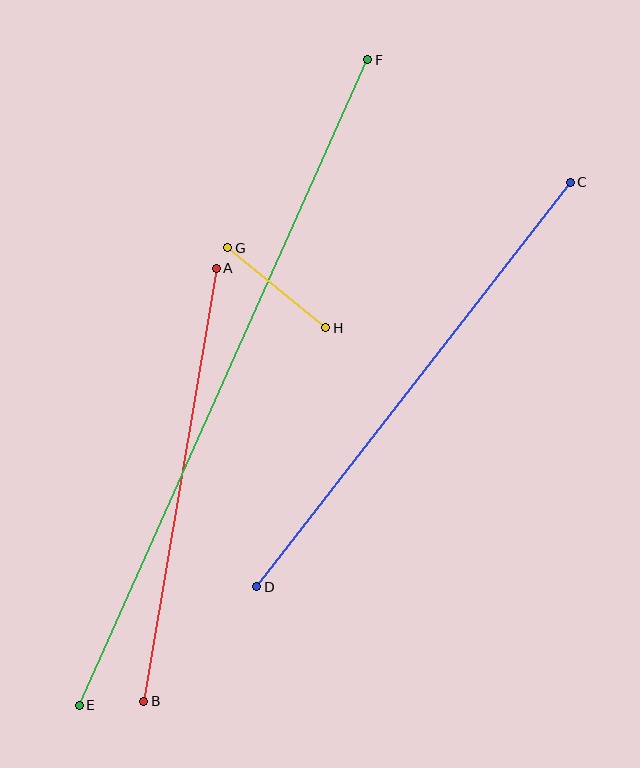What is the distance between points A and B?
The distance is approximately 439 pixels.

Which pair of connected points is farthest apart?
Points E and F are farthest apart.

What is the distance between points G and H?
The distance is approximately 126 pixels.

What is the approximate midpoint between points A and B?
The midpoint is at approximately (180, 485) pixels.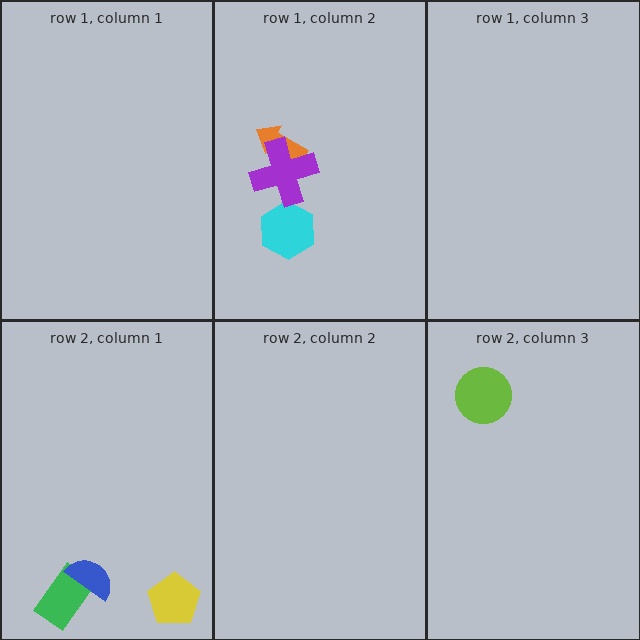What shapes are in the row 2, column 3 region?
The lime circle.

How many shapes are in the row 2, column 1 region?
3.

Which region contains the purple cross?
The row 1, column 2 region.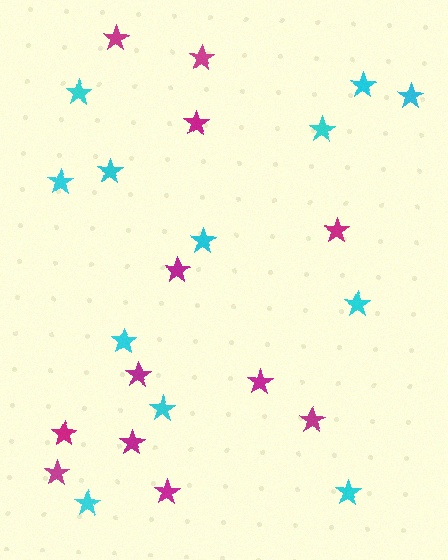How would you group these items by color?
There are 2 groups: one group of magenta stars (12) and one group of cyan stars (12).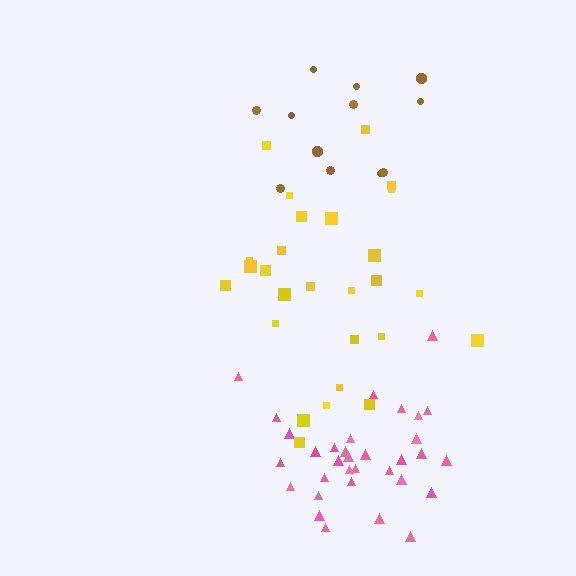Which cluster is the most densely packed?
Pink.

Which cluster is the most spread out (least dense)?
Brown.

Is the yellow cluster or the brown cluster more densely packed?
Yellow.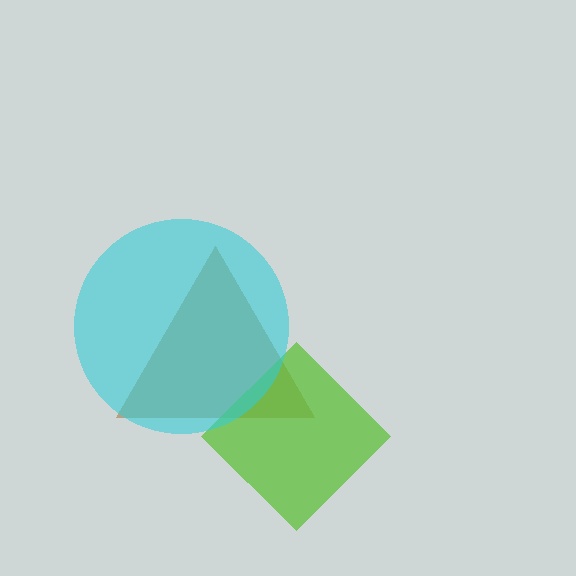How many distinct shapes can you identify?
There are 3 distinct shapes: a brown triangle, a lime diamond, a cyan circle.